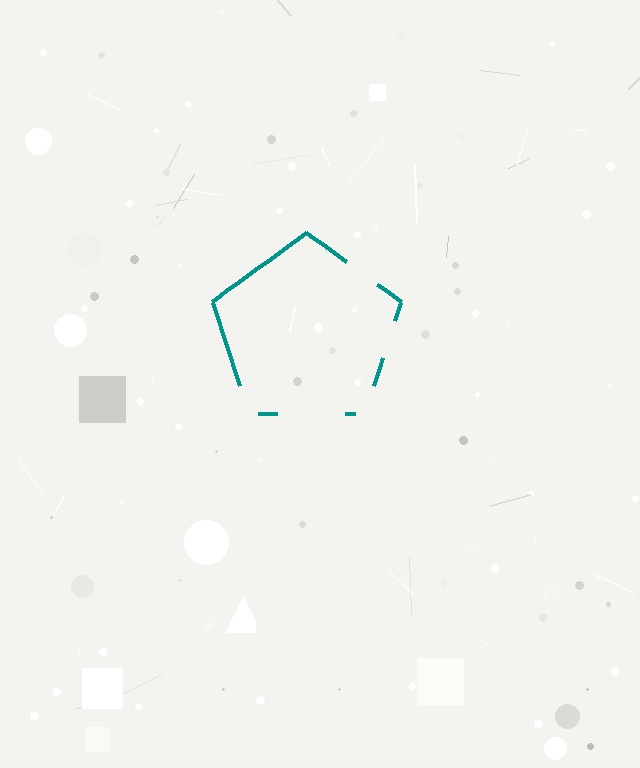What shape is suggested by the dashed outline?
The dashed outline suggests a pentagon.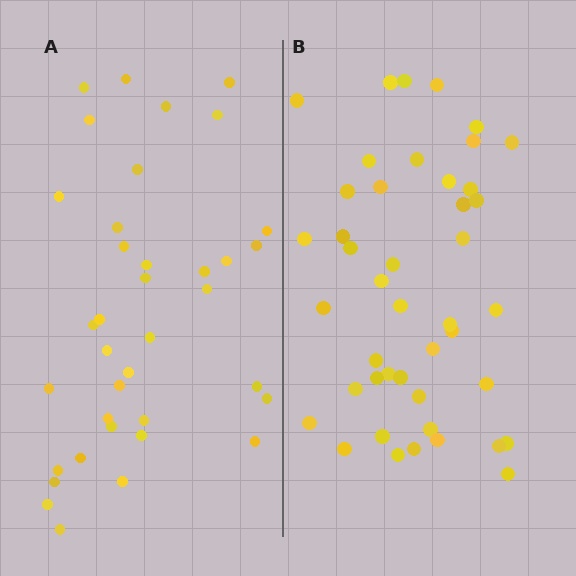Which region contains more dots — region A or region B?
Region B (the right region) has more dots.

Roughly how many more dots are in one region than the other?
Region B has roughly 8 or so more dots than region A.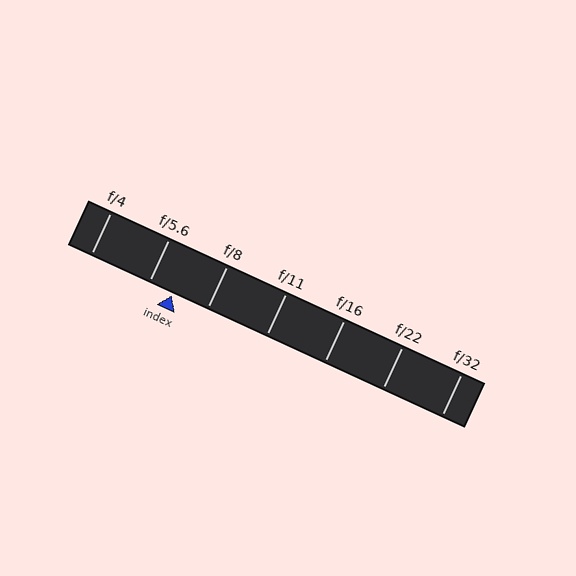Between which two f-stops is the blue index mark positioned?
The index mark is between f/5.6 and f/8.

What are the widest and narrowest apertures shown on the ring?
The widest aperture shown is f/4 and the narrowest is f/32.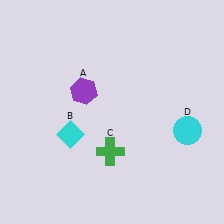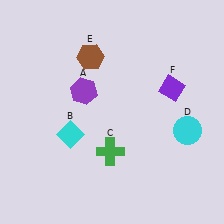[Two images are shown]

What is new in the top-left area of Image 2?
A brown hexagon (E) was added in the top-left area of Image 2.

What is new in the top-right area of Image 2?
A purple diamond (F) was added in the top-right area of Image 2.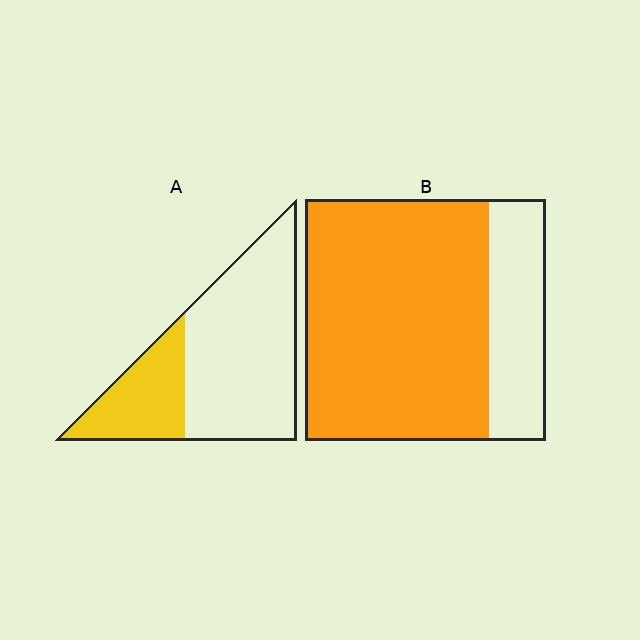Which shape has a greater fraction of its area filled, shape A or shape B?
Shape B.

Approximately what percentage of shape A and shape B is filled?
A is approximately 30% and B is approximately 75%.